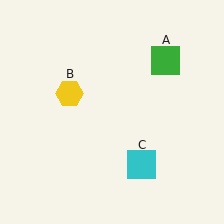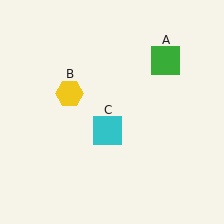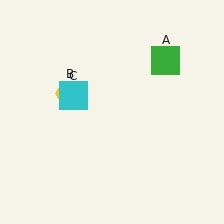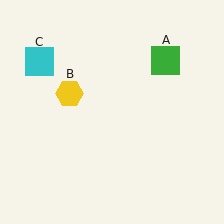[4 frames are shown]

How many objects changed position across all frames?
1 object changed position: cyan square (object C).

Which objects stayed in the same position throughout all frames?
Green square (object A) and yellow hexagon (object B) remained stationary.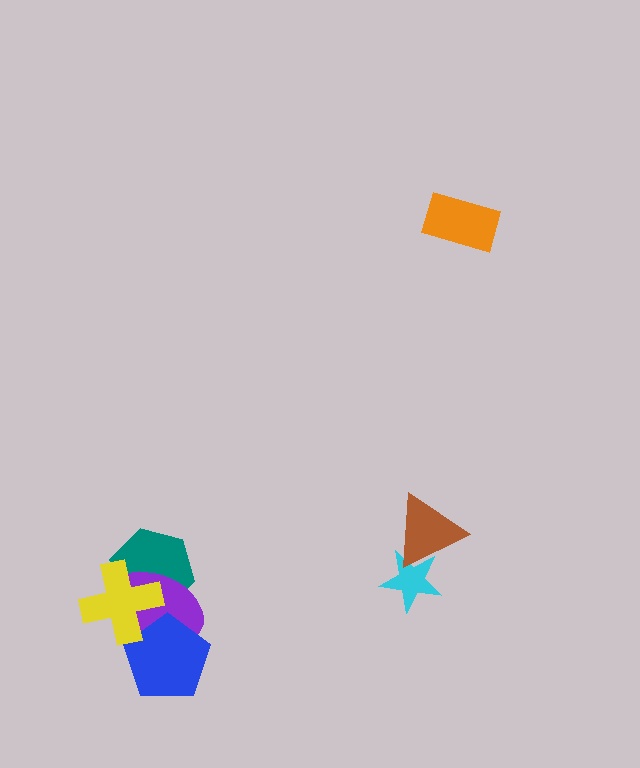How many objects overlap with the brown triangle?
1 object overlaps with the brown triangle.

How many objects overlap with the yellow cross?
3 objects overlap with the yellow cross.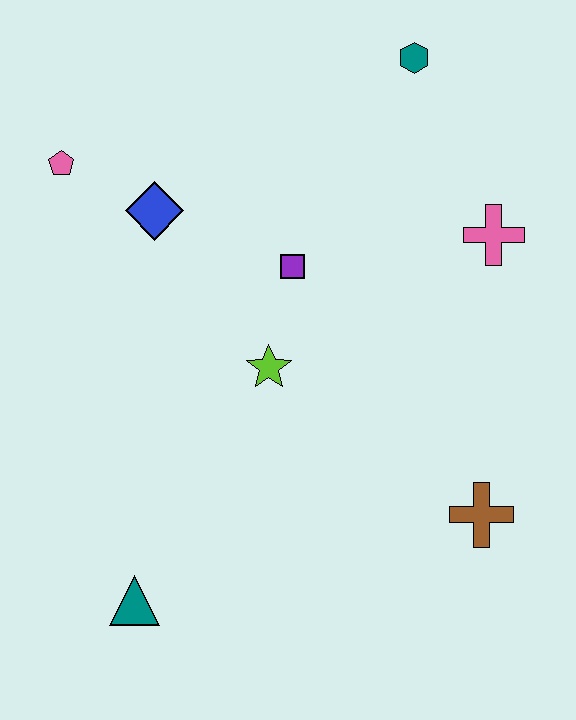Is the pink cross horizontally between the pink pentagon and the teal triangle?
No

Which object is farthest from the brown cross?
The pink pentagon is farthest from the brown cross.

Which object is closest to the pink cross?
The teal hexagon is closest to the pink cross.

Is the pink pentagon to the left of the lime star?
Yes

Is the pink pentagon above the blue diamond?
Yes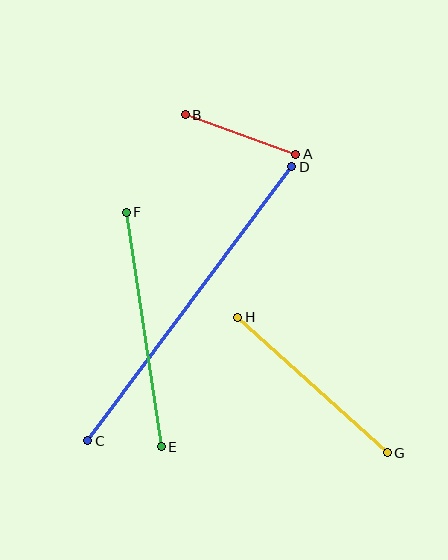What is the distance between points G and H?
The distance is approximately 202 pixels.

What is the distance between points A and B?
The distance is approximately 117 pixels.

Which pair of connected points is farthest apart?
Points C and D are farthest apart.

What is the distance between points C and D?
The distance is approximately 342 pixels.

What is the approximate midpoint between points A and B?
The midpoint is at approximately (241, 135) pixels.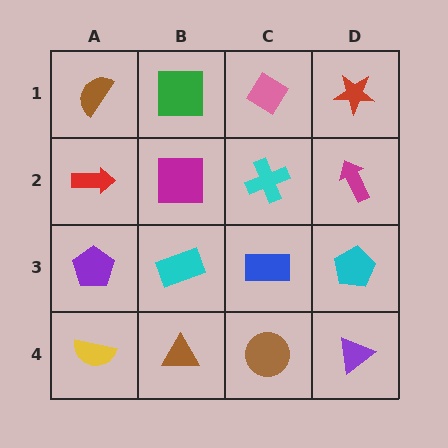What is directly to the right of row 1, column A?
A green square.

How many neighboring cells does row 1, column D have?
2.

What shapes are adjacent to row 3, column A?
A red arrow (row 2, column A), a yellow semicircle (row 4, column A), a cyan rectangle (row 3, column B).